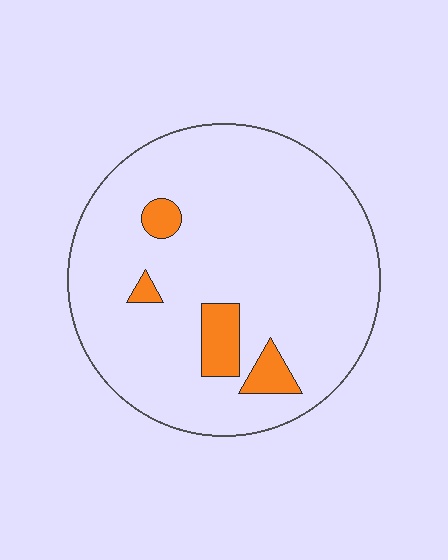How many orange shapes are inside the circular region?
4.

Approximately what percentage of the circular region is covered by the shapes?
Approximately 10%.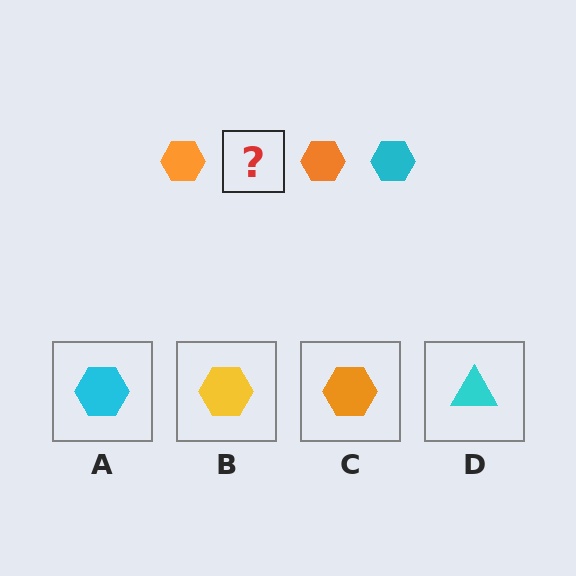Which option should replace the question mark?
Option A.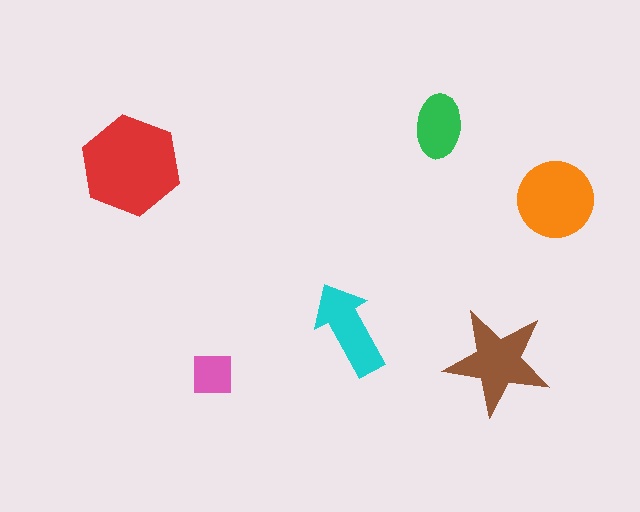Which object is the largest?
The red hexagon.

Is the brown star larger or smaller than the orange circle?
Smaller.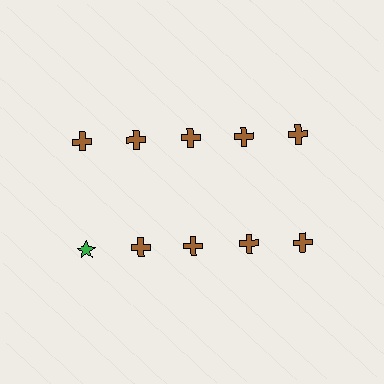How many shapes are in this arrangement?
There are 10 shapes arranged in a grid pattern.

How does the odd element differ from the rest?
It differs in both color (green instead of brown) and shape (star instead of cross).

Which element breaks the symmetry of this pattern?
The green star in the second row, leftmost column breaks the symmetry. All other shapes are brown crosses.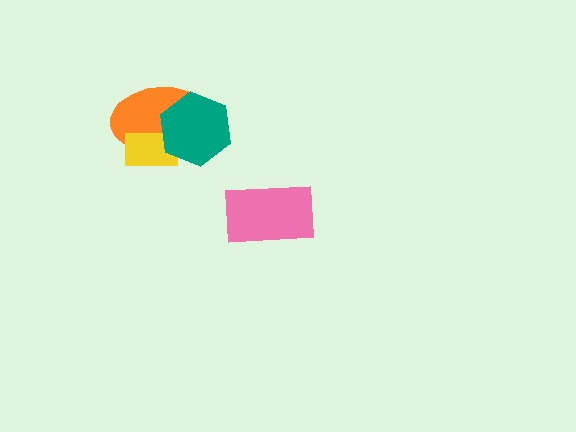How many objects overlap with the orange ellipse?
2 objects overlap with the orange ellipse.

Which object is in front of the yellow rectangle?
The teal hexagon is in front of the yellow rectangle.